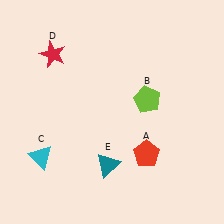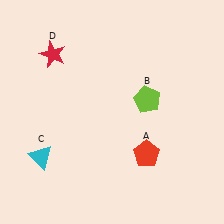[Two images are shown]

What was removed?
The teal triangle (E) was removed in Image 2.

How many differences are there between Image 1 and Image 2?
There is 1 difference between the two images.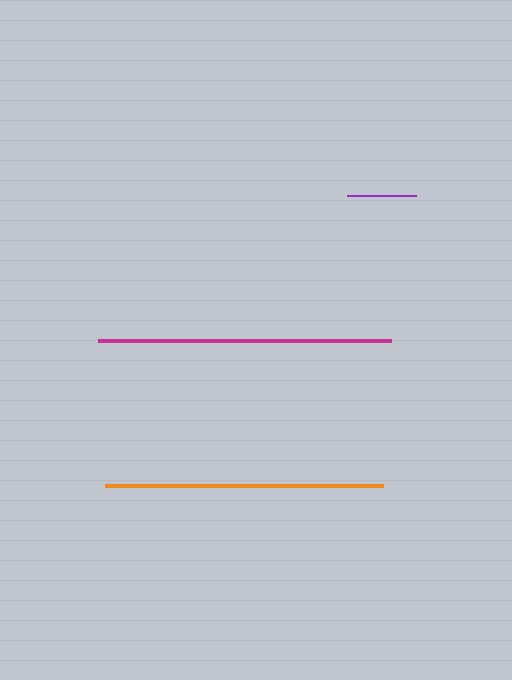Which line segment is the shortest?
The purple line is the shortest at approximately 69 pixels.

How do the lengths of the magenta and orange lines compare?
The magenta and orange lines are approximately the same length.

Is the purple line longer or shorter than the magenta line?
The magenta line is longer than the purple line.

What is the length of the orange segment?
The orange segment is approximately 278 pixels long.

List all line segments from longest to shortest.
From longest to shortest: magenta, orange, purple.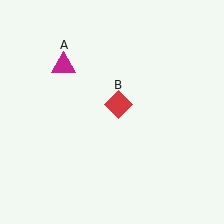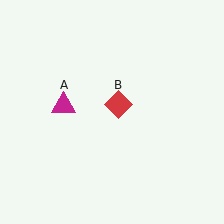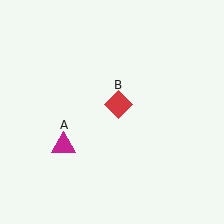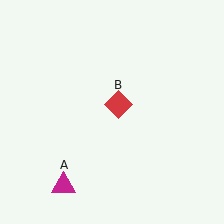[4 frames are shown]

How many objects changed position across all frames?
1 object changed position: magenta triangle (object A).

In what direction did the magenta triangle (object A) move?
The magenta triangle (object A) moved down.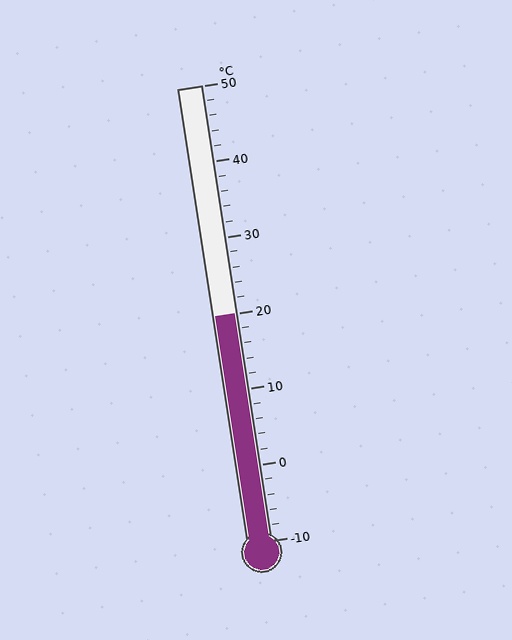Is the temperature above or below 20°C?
The temperature is at 20°C.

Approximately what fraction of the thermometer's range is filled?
The thermometer is filled to approximately 50% of its range.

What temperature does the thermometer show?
The thermometer shows approximately 20°C.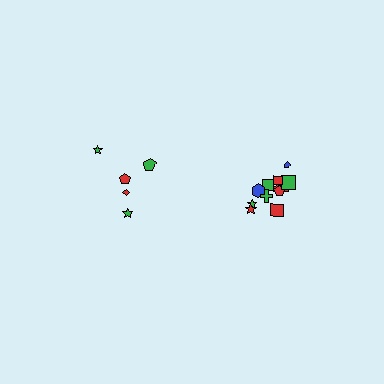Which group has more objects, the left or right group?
The right group.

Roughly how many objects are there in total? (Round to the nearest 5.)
Roughly 15 objects in total.